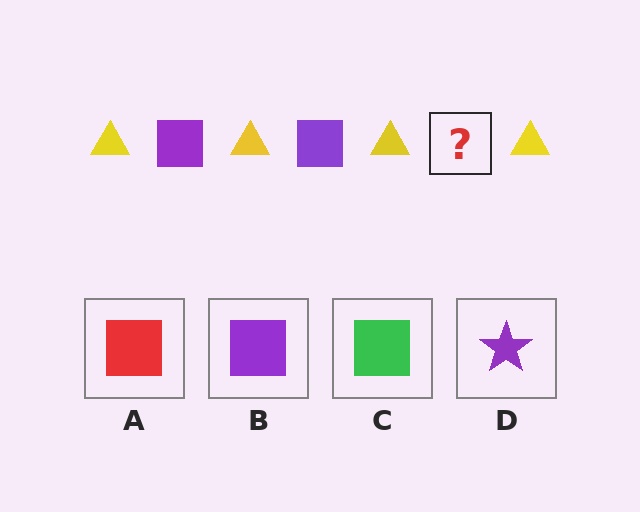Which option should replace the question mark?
Option B.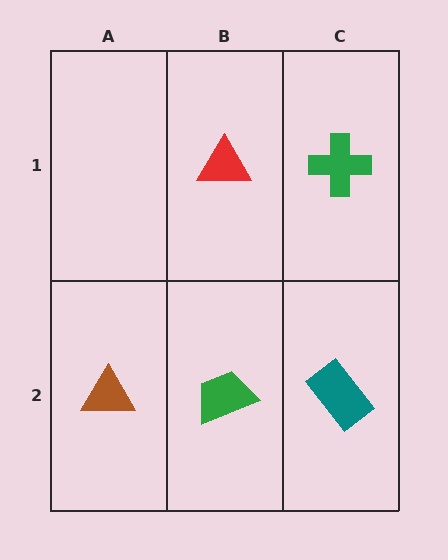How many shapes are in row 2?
3 shapes.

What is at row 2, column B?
A green trapezoid.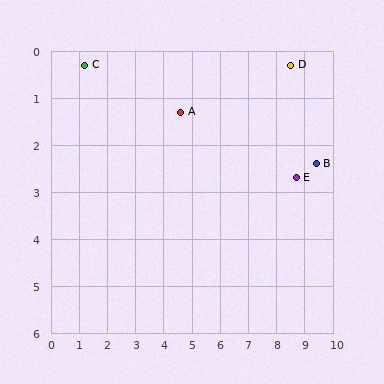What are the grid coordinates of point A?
Point A is at approximately (4.6, 1.3).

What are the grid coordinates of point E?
Point E is at approximately (8.7, 2.7).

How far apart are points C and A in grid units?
Points C and A are about 3.5 grid units apart.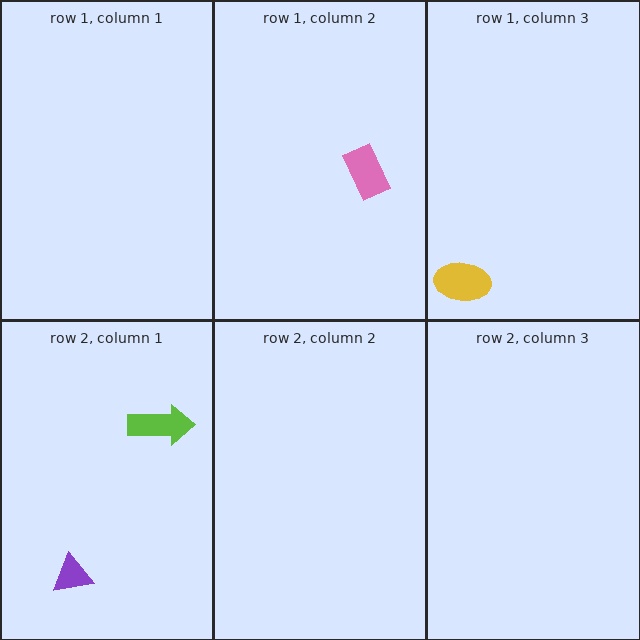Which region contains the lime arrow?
The row 2, column 1 region.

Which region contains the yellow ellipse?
The row 1, column 3 region.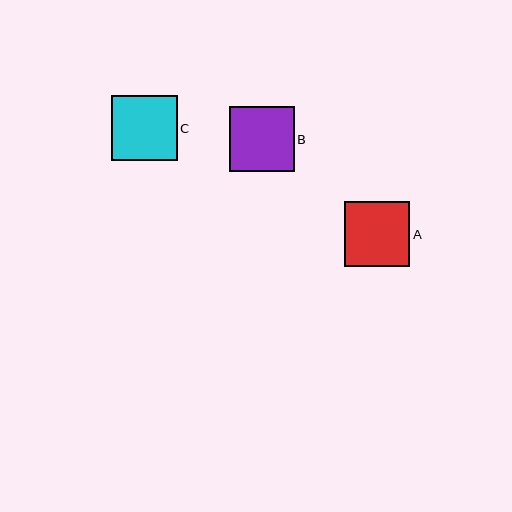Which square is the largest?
Square A is the largest with a size of approximately 65 pixels.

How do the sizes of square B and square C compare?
Square B and square C are approximately the same size.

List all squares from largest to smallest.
From largest to smallest: A, B, C.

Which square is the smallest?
Square C is the smallest with a size of approximately 65 pixels.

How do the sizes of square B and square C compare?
Square B and square C are approximately the same size.